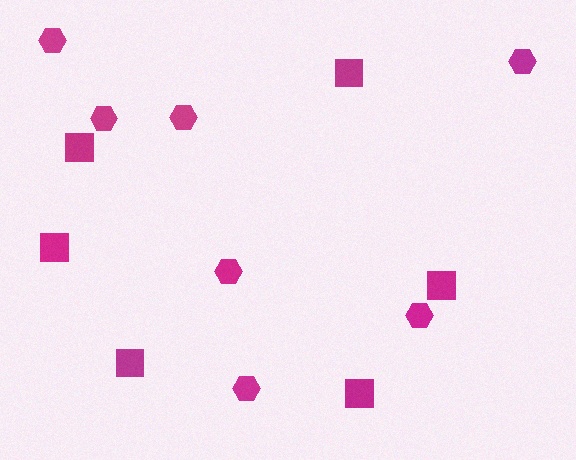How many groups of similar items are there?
There are 2 groups: one group of squares (6) and one group of hexagons (7).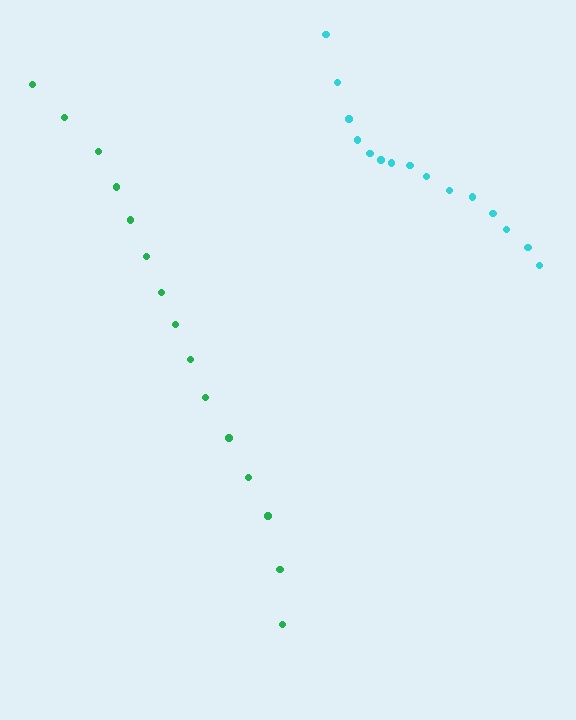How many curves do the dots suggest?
There are 2 distinct paths.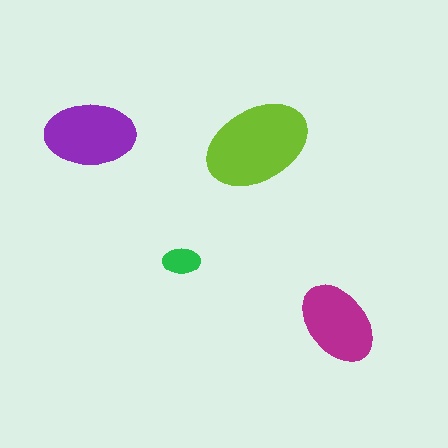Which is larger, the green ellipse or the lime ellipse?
The lime one.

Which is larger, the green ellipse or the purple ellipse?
The purple one.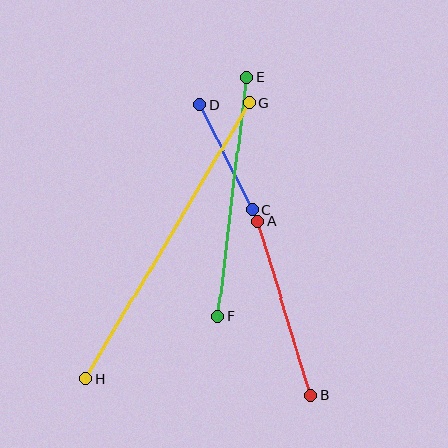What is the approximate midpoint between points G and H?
The midpoint is at approximately (167, 241) pixels.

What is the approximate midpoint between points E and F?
The midpoint is at approximately (232, 197) pixels.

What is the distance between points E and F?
The distance is approximately 240 pixels.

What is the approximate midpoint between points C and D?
The midpoint is at approximately (226, 157) pixels.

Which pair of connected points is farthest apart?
Points G and H are farthest apart.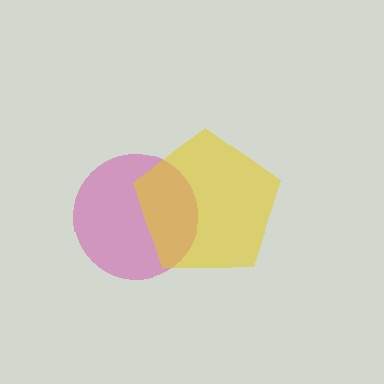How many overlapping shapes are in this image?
There are 2 overlapping shapes in the image.